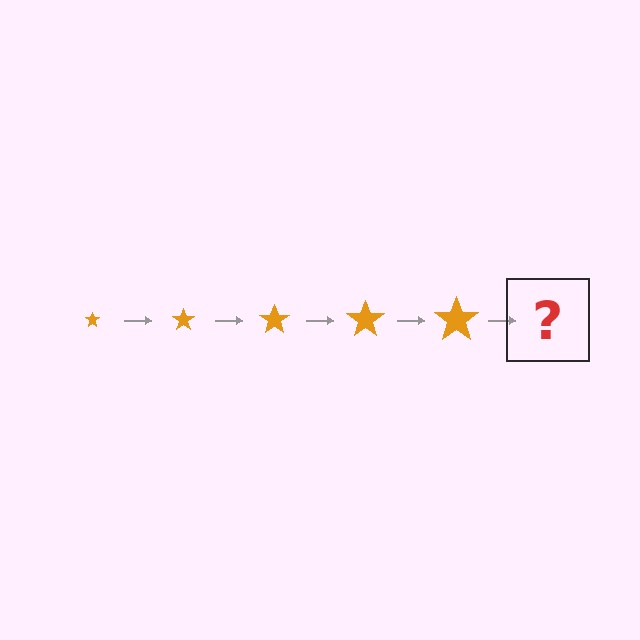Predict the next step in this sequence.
The next step is an orange star, larger than the previous one.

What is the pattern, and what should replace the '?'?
The pattern is that the star gets progressively larger each step. The '?' should be an orange star, larger than the previous one.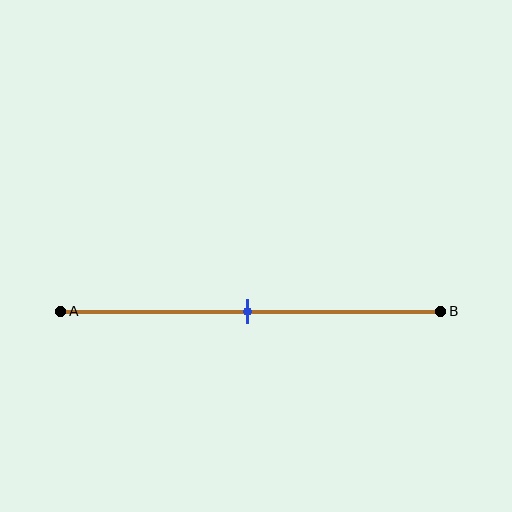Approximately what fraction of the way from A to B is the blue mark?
The blue mark is approximately 50% of the way from A to B.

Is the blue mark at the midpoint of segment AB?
Yes, the mark is approximately at the midpoint.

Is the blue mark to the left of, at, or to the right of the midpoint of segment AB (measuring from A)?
The blue mark is approximately at the midpoint of segment AB.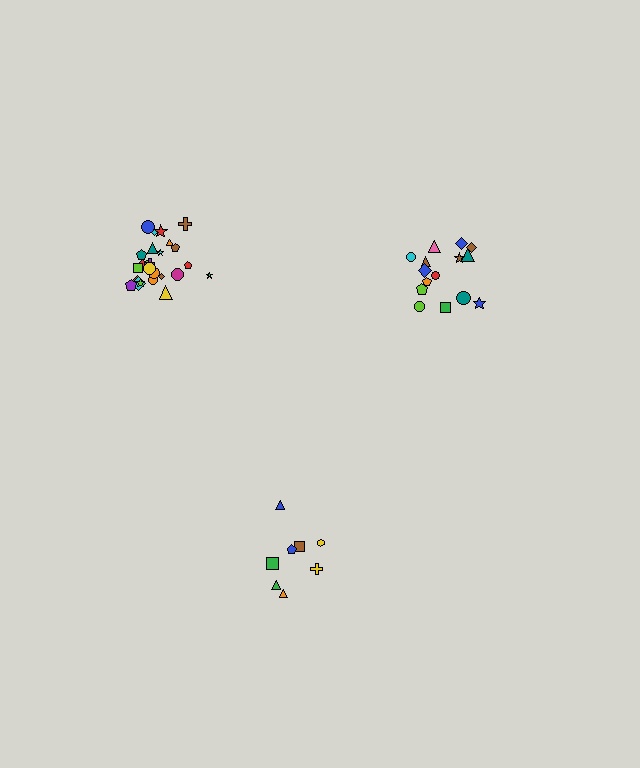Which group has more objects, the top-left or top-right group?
The top-left group.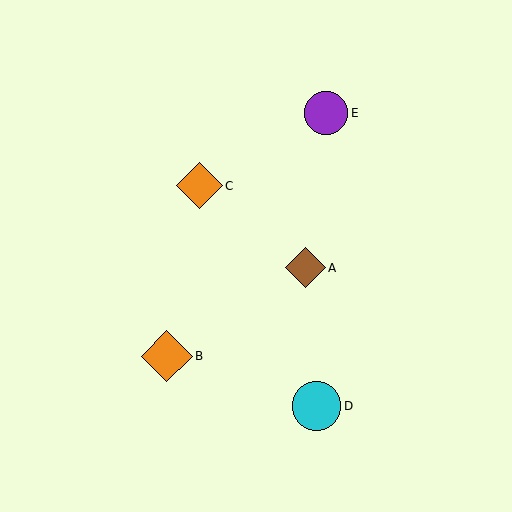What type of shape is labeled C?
Shape C is an orange diamond.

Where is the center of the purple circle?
The center of the purple circle is at (326, 113).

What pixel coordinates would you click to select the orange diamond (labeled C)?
Click at (199, 186) to select the orange diamond C.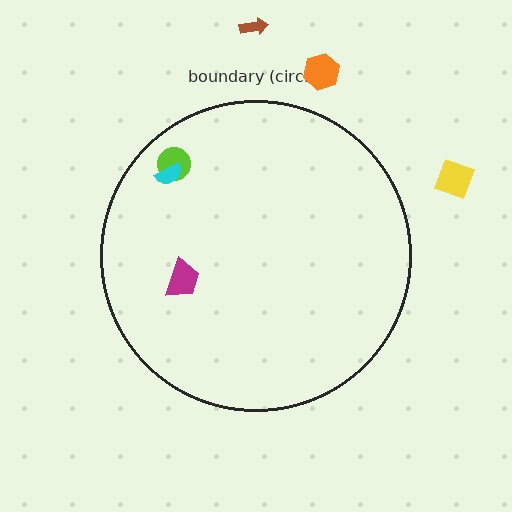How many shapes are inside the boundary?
3 inside, 3 outside.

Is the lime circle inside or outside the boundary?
Inside.